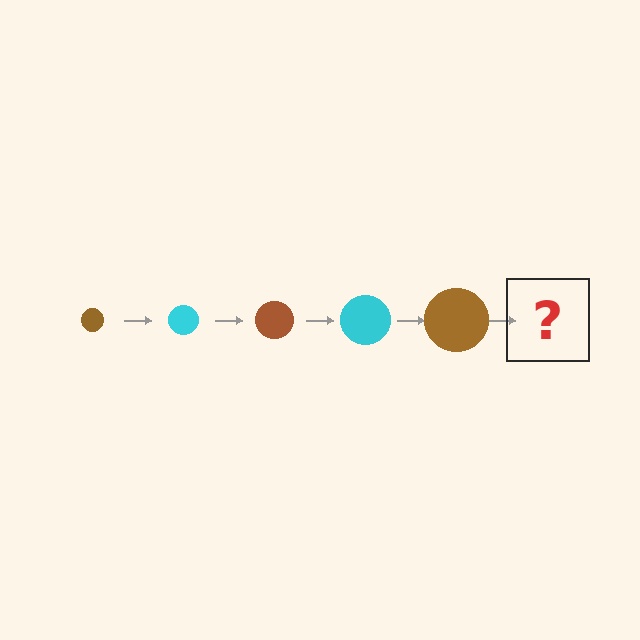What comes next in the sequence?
The next element should be a cyan circle, larger than the previous one.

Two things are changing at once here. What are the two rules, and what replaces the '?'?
The two rules are that the circle grows larger each step and the color cycles through brown and cyan. The '?' should be a cyan circle, larger than the previous one.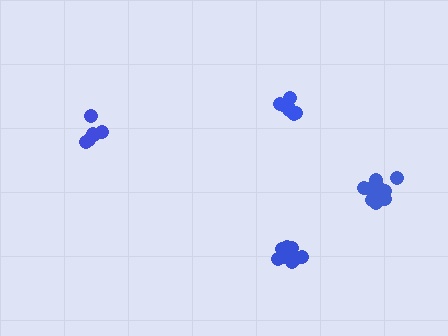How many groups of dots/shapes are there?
There are 4 groups.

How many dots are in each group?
Group 1: 12 dots, Group 2: 7 dots, Group 3: 6 dots, Group 4: 12 dots (37 total).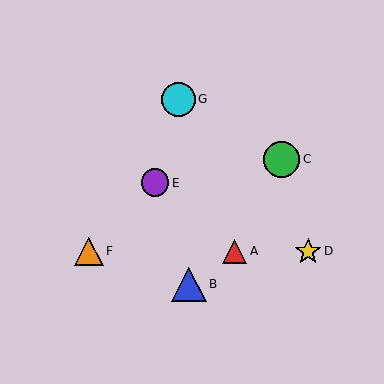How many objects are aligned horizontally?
3 objects (A, D, F) are aligned horizontally.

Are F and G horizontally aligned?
No, F is at y≈251 and G is at y≈100.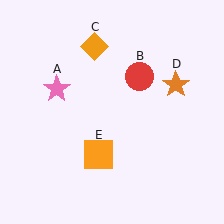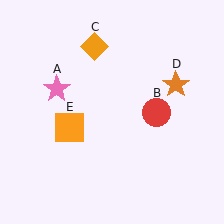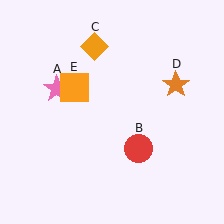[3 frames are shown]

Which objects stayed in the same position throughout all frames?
Pink star (object A) and orange diamond (object C) and orange star (object D) remained stationary.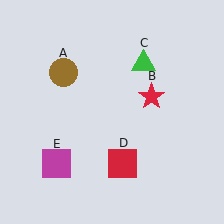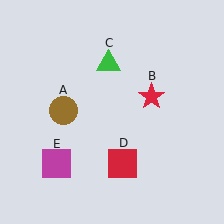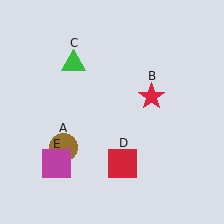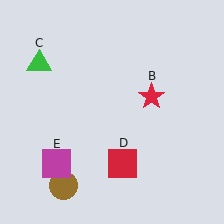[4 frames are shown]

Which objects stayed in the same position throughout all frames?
Red star (object B) and red square (object D) and magenta square (object E) remained stationary.